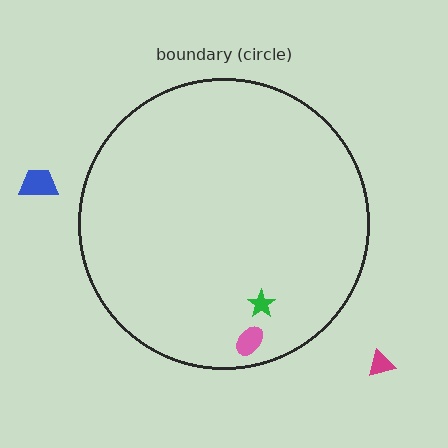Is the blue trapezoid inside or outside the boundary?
Outside.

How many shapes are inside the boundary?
2 inside, 2 outside.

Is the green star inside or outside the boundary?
Inside.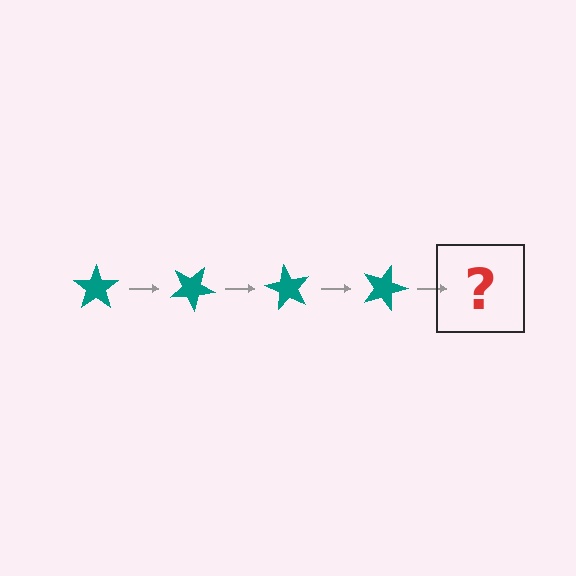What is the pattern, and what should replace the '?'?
The pattern is that the star rotates 30 degrees each step. The '?' should be a teal star rotated 120 degrees.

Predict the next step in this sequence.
The next step is a teal star rotated 120 degrees.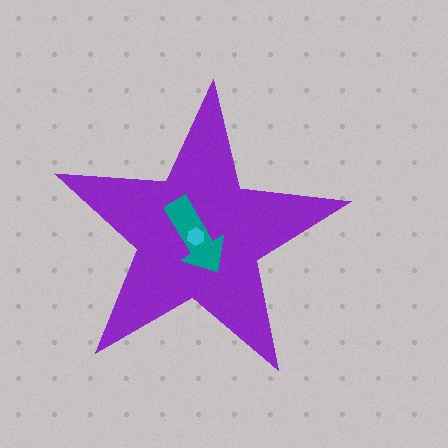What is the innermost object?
The cyan hexagon.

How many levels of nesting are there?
3.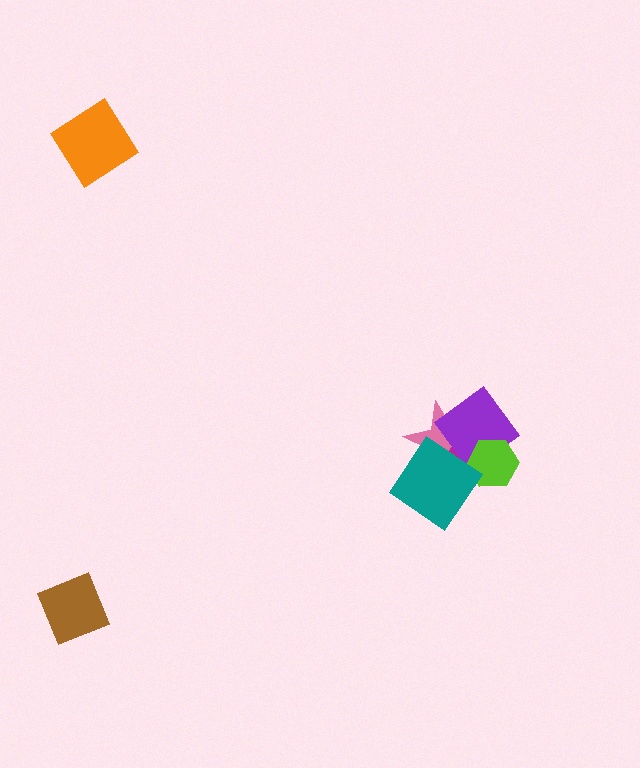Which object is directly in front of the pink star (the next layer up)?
The magenta triangle is directly in front of the pink star.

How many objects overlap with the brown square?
0 objects overlap with the brown square.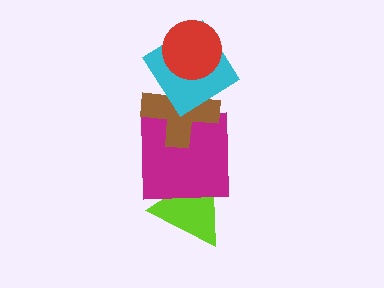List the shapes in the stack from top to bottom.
From top to bottom: the red circle, the cyan diamond, the brown cross, the magenta square, the lime triangle.